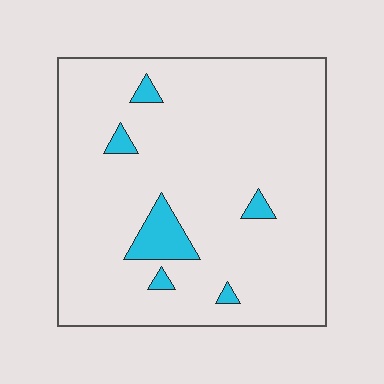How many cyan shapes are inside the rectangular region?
6.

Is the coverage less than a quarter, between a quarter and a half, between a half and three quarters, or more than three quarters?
Less than a quarter.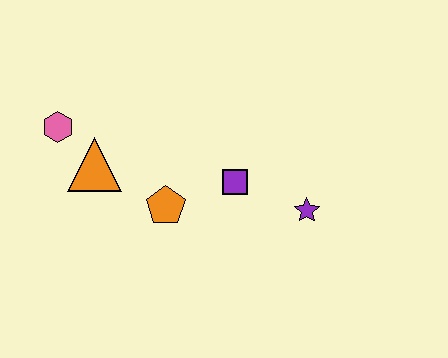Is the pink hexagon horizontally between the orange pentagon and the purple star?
No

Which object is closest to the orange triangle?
The pink hexagon is closest to the orange triangle.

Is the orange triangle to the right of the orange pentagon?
No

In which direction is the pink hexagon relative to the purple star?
The pink hexagon is to the left of the purple star.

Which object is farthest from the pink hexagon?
The purple star is farthest from the pink hexagon.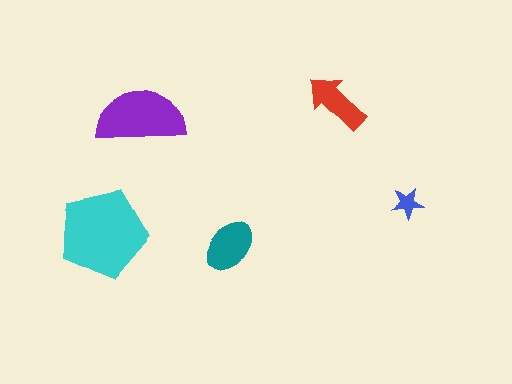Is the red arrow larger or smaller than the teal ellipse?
Smaller.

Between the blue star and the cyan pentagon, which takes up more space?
The cyan pentagon.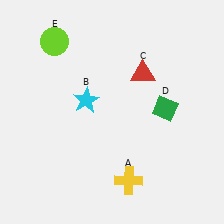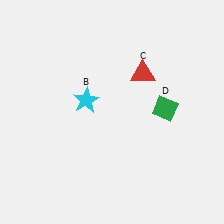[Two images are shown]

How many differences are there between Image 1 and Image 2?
There are 2 differences between the two images.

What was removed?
The yellow cross (A), the lime circle (E) were removed in Image 2.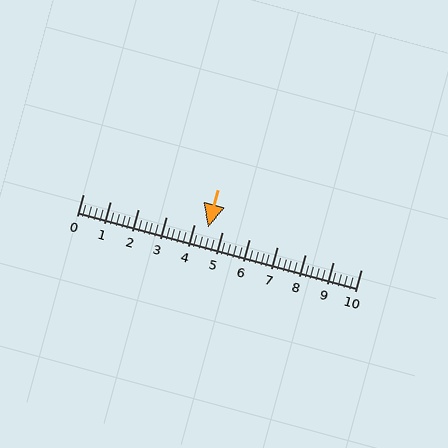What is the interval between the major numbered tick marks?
The major tick marks are spaced 1 units apart.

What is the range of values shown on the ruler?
The ruler shows values from 0 to 10.